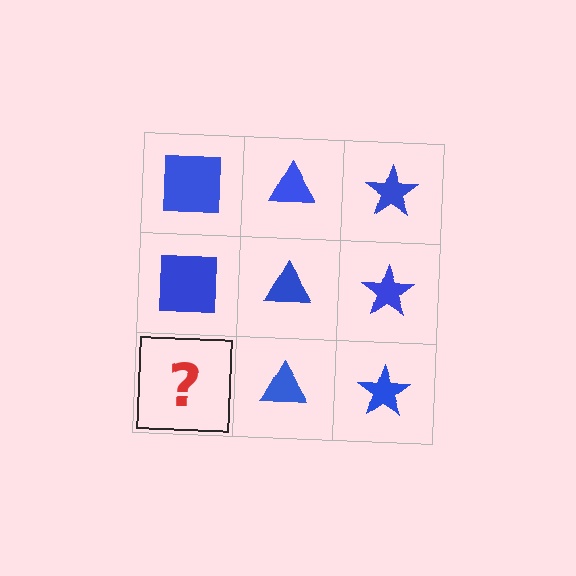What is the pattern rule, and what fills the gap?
The rule is that each column has a consistent shape. The gap should be filled with a blue square.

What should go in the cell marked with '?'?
The missing cell should contain a blue square.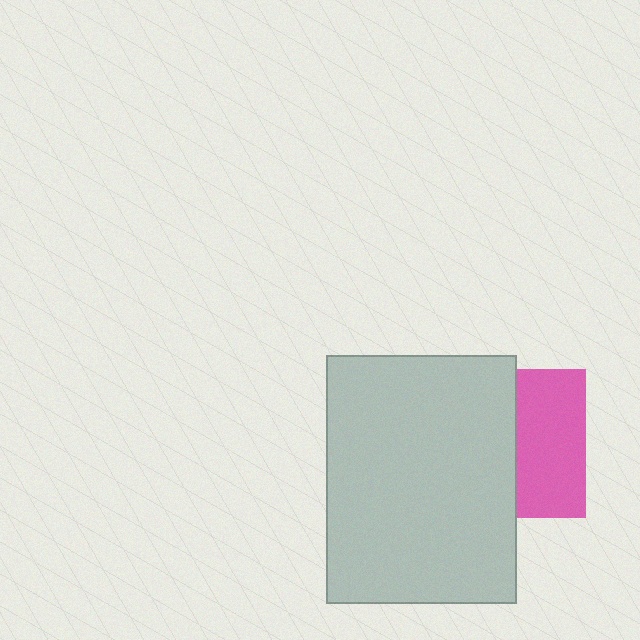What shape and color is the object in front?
The object in front is a light gray rectangle.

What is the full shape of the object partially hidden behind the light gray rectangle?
The partially hidden object is a pink square.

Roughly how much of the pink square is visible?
About half of it is visible (roughly 46%).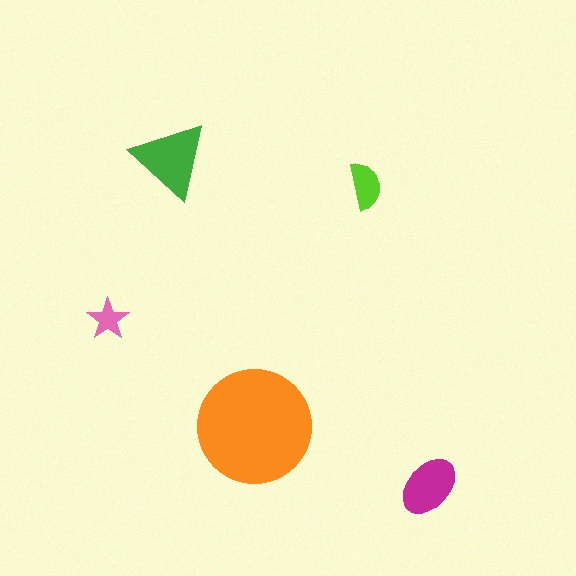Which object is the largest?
The orange circle.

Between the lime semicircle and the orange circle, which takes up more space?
The orange circle.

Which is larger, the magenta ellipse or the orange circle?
The orange circle.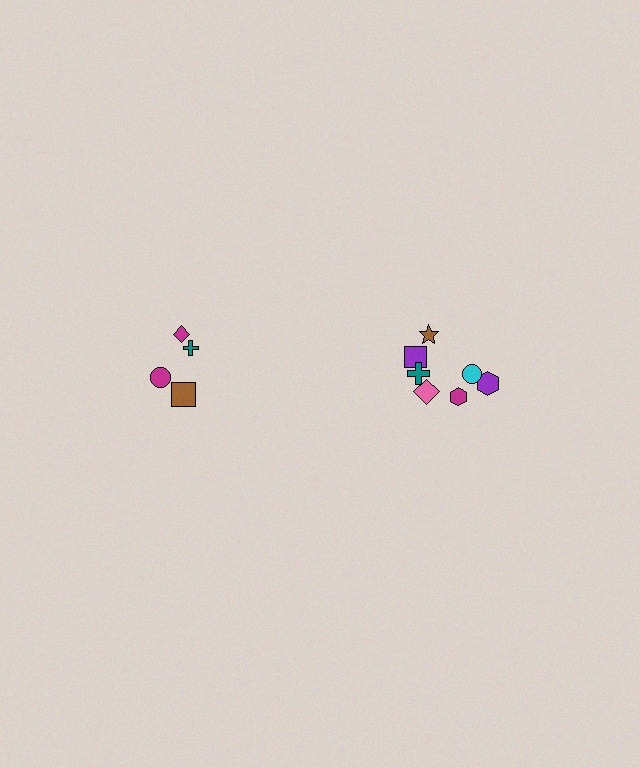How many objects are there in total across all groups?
There are 11 objects.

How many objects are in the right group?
There are 7 objects.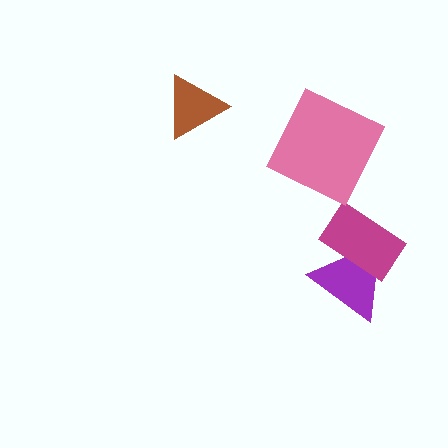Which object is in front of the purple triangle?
The magenta rectangle is in front of the purple triangle.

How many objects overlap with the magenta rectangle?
1 object overlaps with the magenta rectangle.